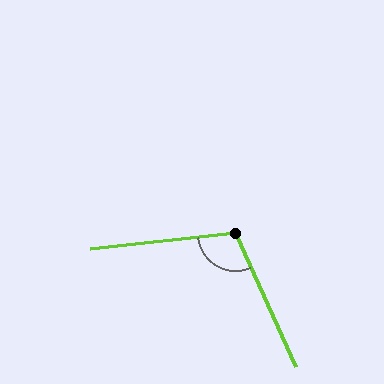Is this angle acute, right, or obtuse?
It is obtuse.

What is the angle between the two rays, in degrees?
Approximately 108 degrees.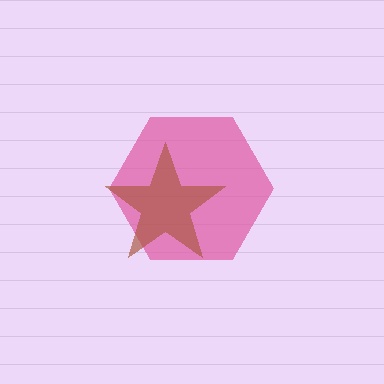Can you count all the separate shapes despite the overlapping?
Yes, there are 2 separate shapes.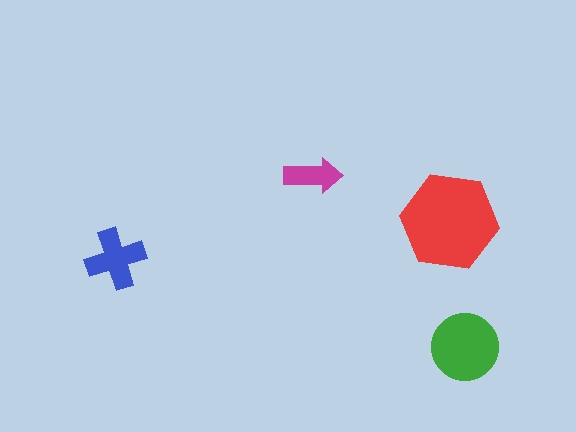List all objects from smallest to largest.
The magenta arrow, the blue cross, the green circle, the red hexagon.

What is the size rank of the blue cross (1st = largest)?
3rd.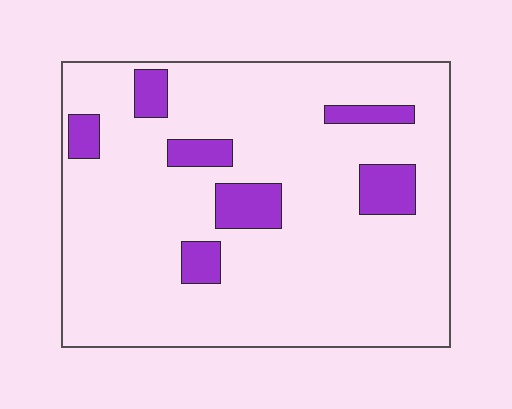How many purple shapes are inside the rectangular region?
7.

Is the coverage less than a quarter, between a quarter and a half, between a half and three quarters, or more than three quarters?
Less than a quarter.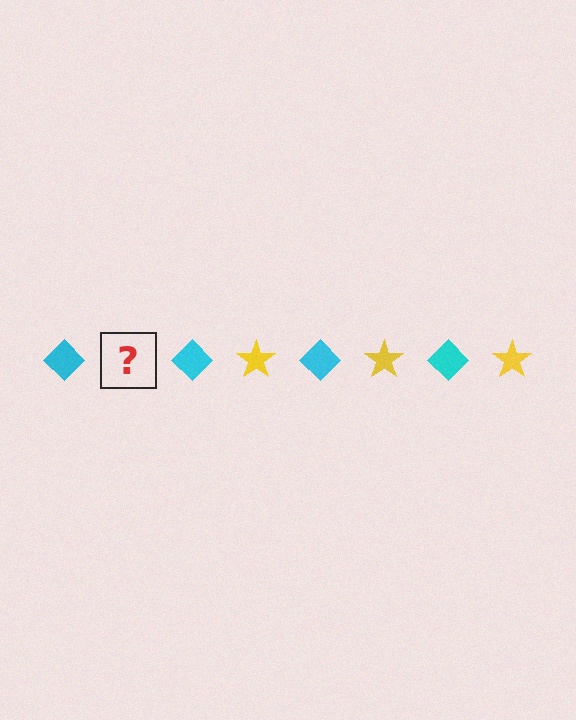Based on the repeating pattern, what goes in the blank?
The blank should be a yellow star.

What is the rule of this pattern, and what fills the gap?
The rule is that the pattern alternates between cyan diamond and yellow star. The gap should be filled with a yellow star.